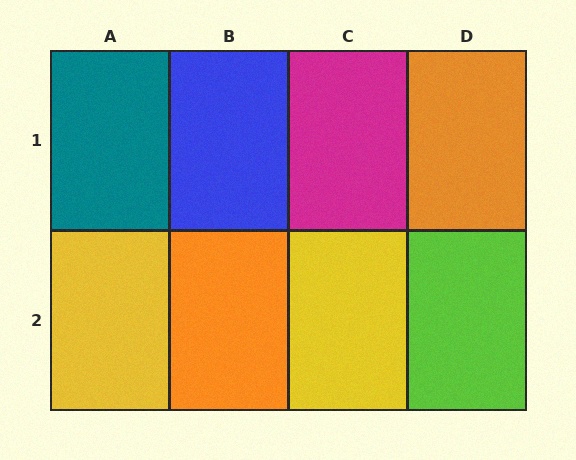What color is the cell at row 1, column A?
Teal.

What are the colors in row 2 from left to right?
Yellow, orange, yellow, lime.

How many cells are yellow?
2 cells are yellow.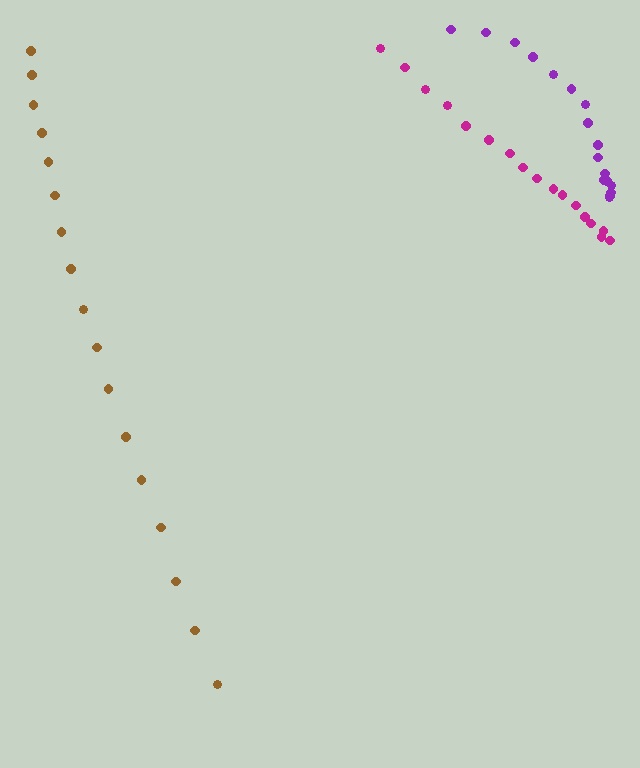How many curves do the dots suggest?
There are 3 distinct paths.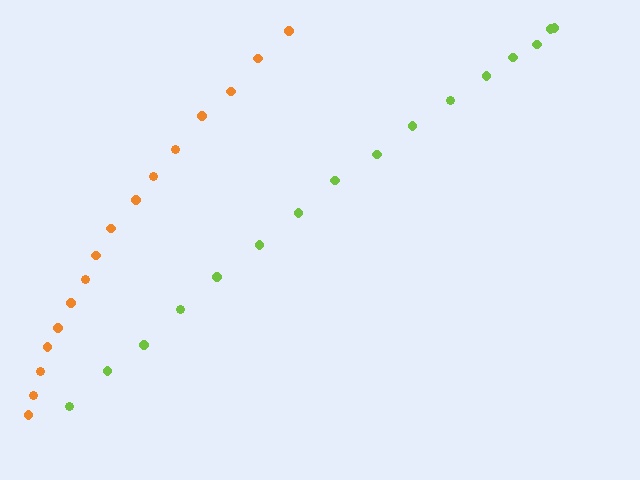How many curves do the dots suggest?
There are 2 distinct paths.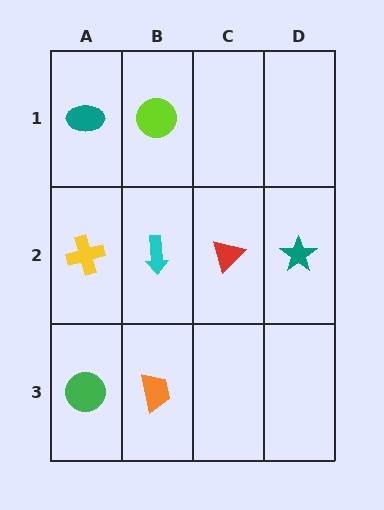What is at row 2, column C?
A red triangle.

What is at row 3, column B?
An orange trapezoid.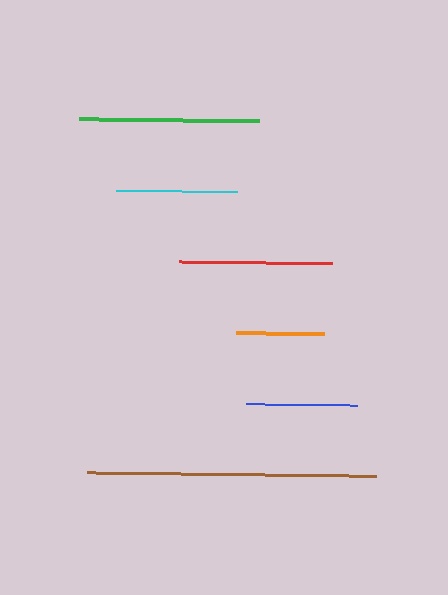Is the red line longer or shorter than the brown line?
The brown line is longer than the red line.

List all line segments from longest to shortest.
From longest to shortest: brown, green, red, cyan, blue, orange.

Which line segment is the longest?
The brown line is the longest at approximately 289 pixels.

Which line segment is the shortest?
The orange line is the shortest at approximately 88 pixels.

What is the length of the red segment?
The red segment is approximately 154 pixels long.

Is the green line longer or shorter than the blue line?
The green line is longer than the blue line.